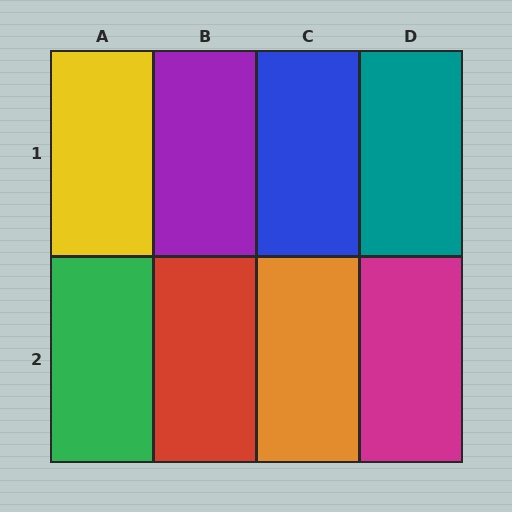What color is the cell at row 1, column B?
Purple.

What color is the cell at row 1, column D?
Teal.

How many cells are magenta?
1 cell is magenta.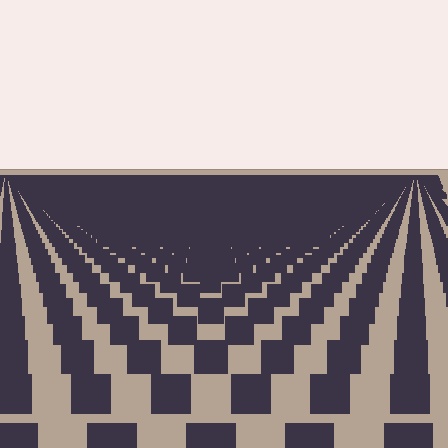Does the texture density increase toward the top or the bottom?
Density increases toward the top.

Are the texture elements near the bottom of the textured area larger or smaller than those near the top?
Larger. Near the bottom, elements are closer to the viewer and appear at a bigger on-screen size.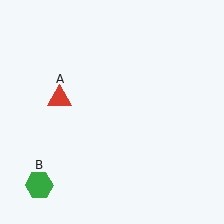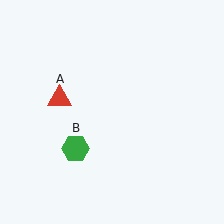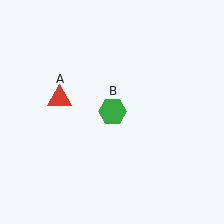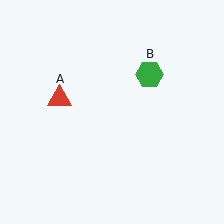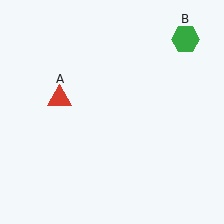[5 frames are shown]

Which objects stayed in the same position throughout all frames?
Red triangle (object A) remained stationary.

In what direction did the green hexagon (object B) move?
The green hexagon (object B) moved up and to the right.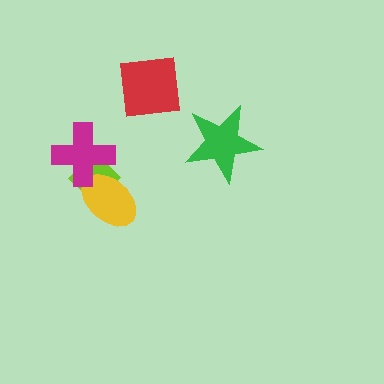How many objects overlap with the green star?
0 objects overlap with the green star.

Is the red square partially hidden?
No, no other shape covers it.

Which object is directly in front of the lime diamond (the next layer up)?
The yellow ellipse is directly in front of the lime diamond.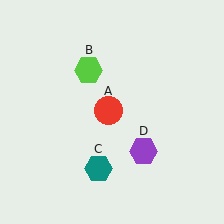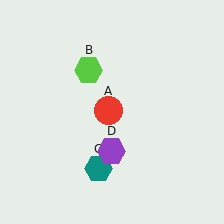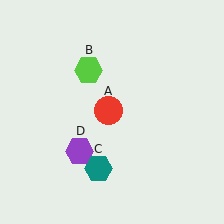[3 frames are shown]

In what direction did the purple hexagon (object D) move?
The purple hexagon (object D) moved left.